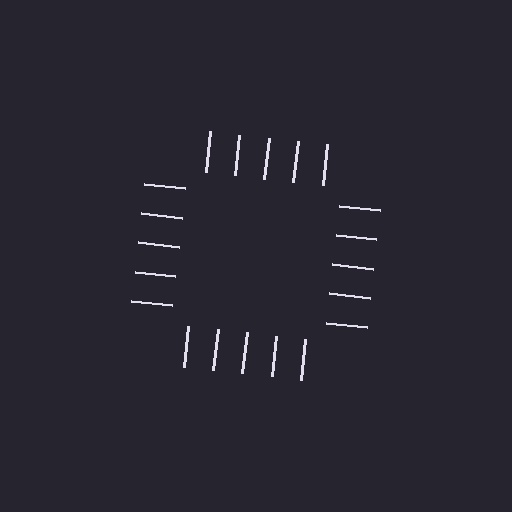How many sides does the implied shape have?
4 sides — the line-ends trace a square.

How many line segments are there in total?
20 — 5 along each of the 4 edges.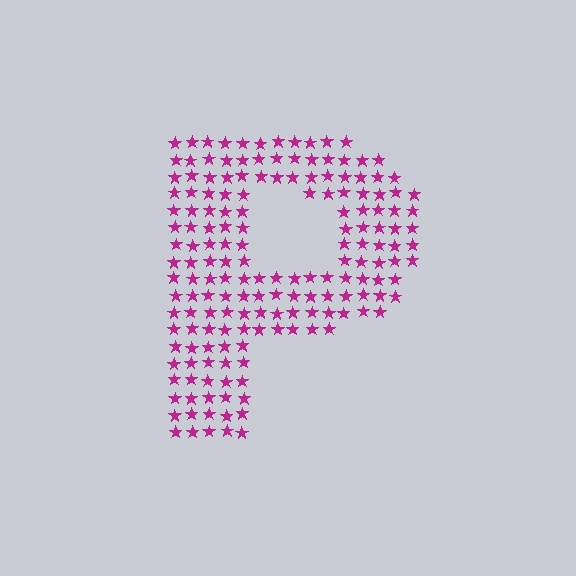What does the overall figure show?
The overall figure shows the letter P.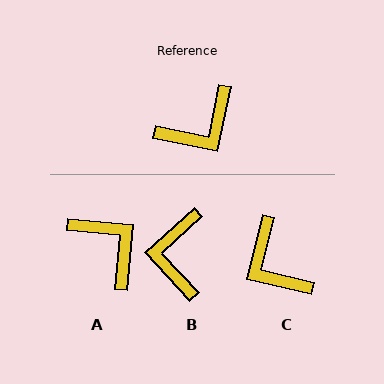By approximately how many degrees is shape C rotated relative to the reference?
Approximately 92 degrees clockwise.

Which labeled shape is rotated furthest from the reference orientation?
B, about 126 degrees away.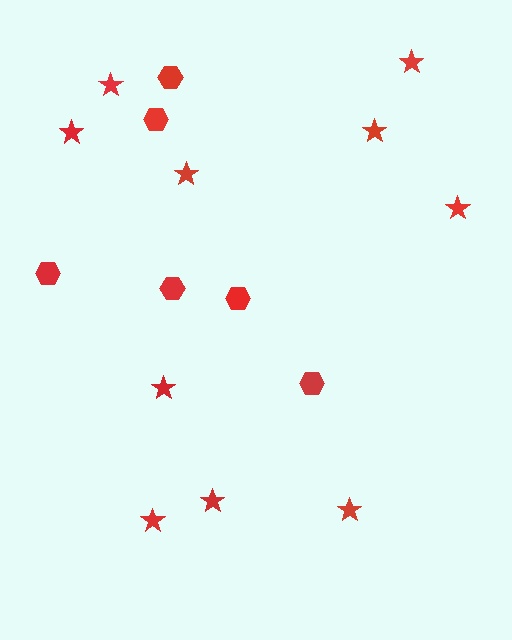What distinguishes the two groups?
There are 2 groups: one group of stars (10) and one group of hexagons (6).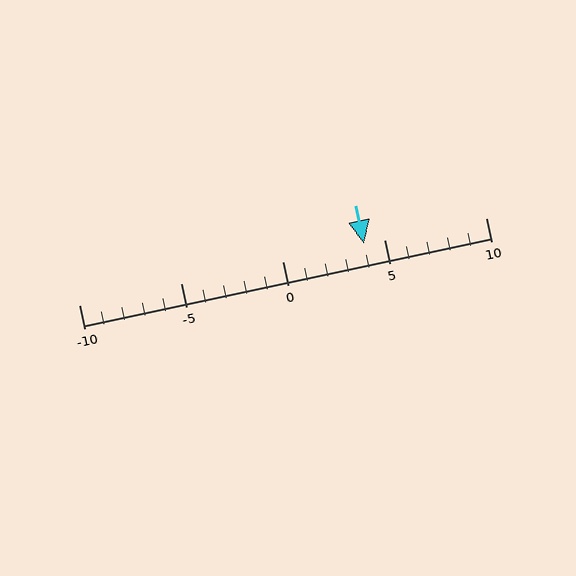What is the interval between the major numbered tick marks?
The major tick marks are spaced 5 units apart.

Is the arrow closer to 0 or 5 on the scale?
The arrow is closer to 5.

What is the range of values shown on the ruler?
The ruler shows values from -10 to 10.